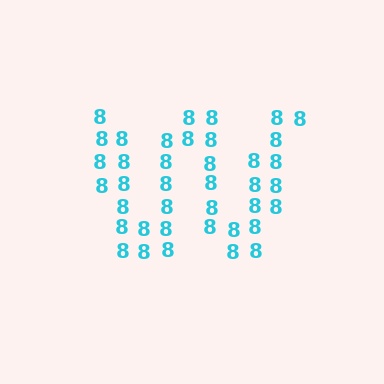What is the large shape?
The large shape is the letter W.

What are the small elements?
The small elements are digit 8's.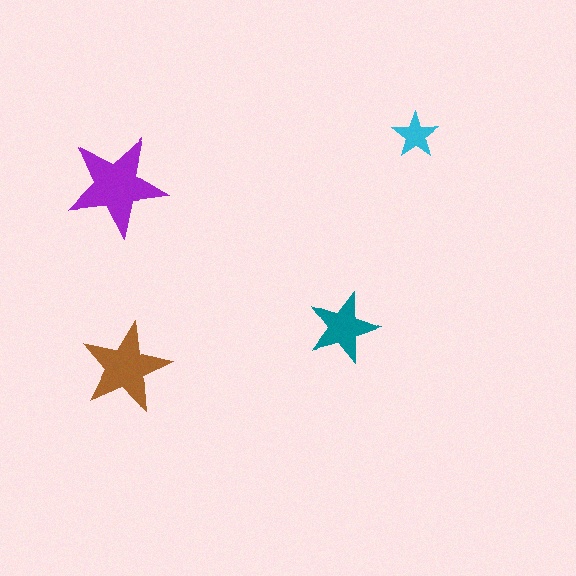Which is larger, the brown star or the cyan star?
The brown one.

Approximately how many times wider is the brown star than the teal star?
About 1.5 times wider.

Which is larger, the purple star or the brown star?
The purple one.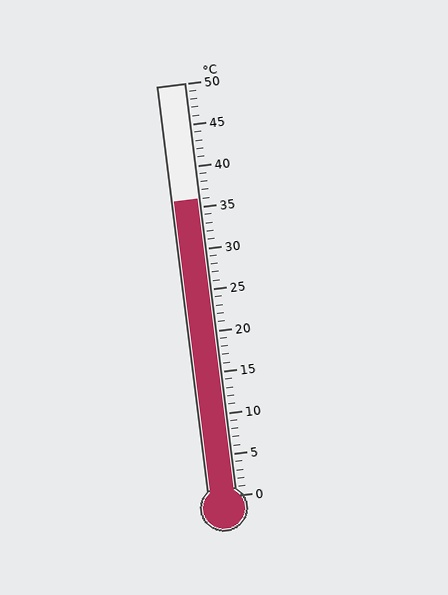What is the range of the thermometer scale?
The thermometer scale ranges from 0°C to 50°C.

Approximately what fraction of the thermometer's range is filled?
The thermometer is filled to approximately 70% of its range.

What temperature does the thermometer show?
The thermometer shows approximately 36°C.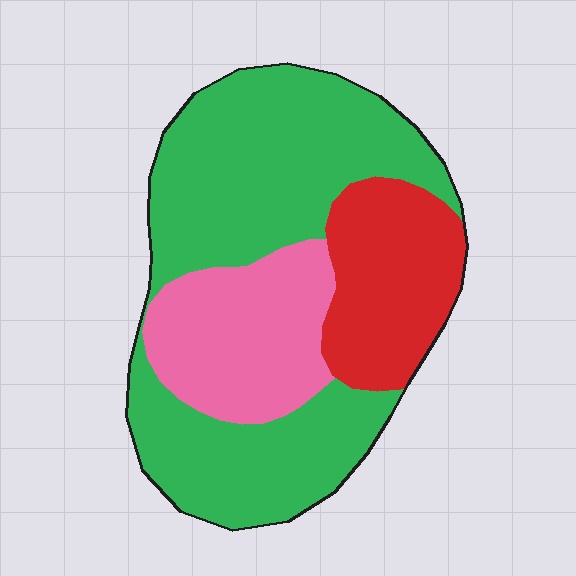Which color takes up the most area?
Green, at roughly 55%.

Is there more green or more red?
Green.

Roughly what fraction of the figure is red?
Red covers 20% of the figure.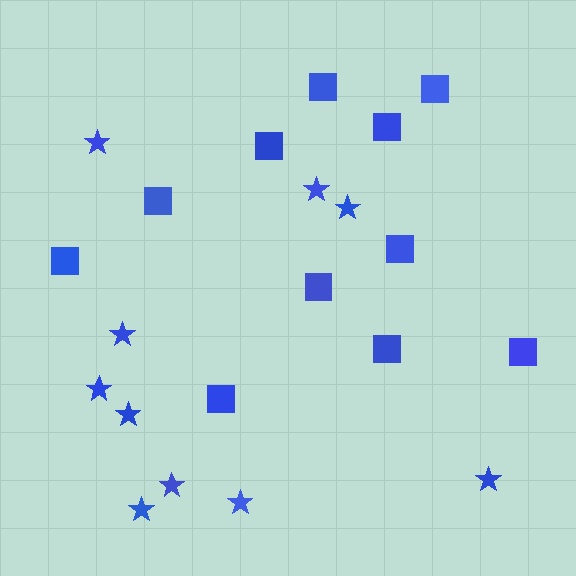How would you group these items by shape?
There are 2 groups: one group of stars (10) and one group of squares (11).